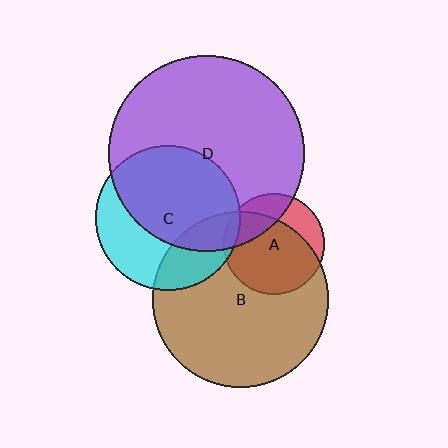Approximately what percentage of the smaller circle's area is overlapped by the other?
Approximately 10%.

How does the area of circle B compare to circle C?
Approximately 1.5 times.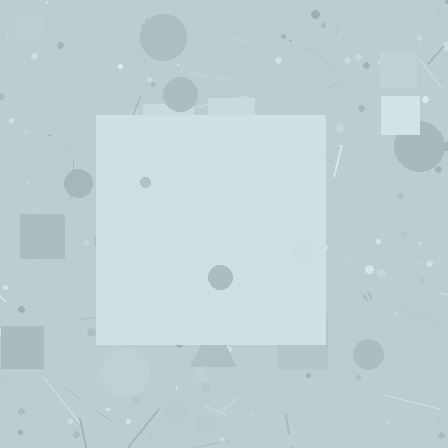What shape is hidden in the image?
A square is hidden in the image.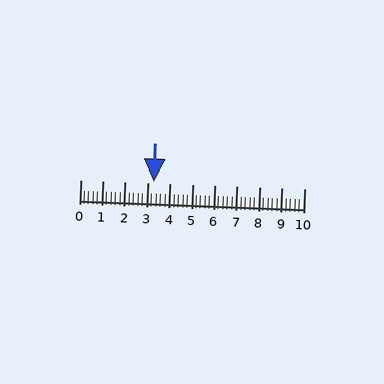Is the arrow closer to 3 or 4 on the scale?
The arrow is closer to 3.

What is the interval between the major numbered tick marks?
The major tick marks are spaced 1 units apart.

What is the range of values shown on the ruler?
The ruler shows values from 0 to 10.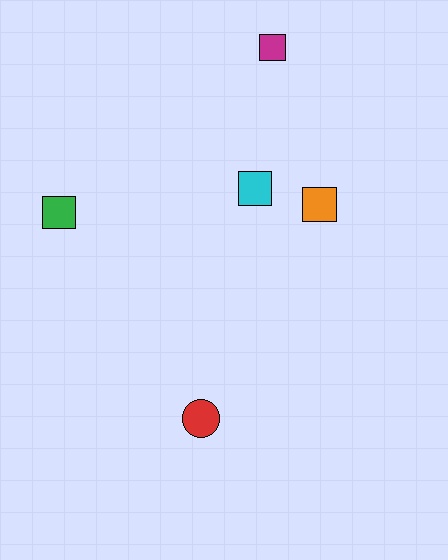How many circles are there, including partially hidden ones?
There is 1 circle.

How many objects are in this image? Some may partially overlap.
There are 5 objects.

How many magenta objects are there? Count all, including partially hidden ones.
There is 1 magenta object.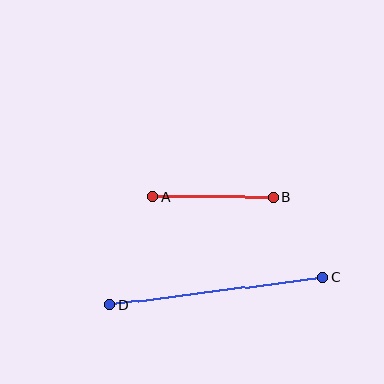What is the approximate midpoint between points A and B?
The midpoint is at approximately (213, 197) pixels.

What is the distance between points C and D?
The distance is approximately 215 pixels.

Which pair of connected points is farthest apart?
Points C and D are farthest apart.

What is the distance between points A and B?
The distance is approximately 121 pixels.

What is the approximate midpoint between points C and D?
The midpoint is at approximately (216, 291) pixels.